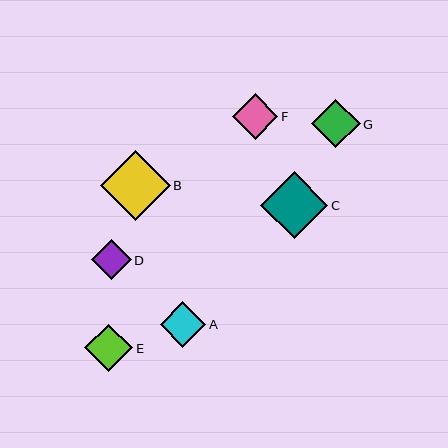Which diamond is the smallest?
Diamond D is the smallest with a size of approximately 40 pixels.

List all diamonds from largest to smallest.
From largest to smallest: B, C, G, E, A, F, D.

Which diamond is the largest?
Diamond B is the largest with a size of approximately 69 pixels.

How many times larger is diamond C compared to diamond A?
Diamond C is approximately 1.5 times the size of diamond A.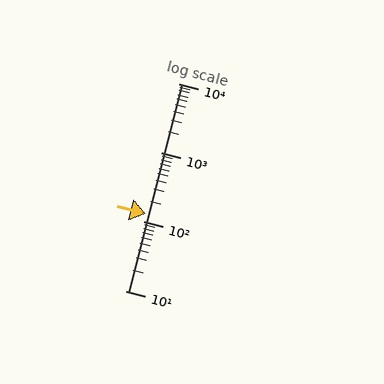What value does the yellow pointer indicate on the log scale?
The pointer indicates approximately 130.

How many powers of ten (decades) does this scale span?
The scale spans 3 decades, from 10 to 10000.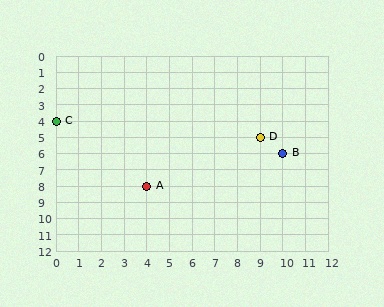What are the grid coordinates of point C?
Point C is at grid coordinates (0, 4).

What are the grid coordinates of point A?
Point A is at grid coordinates (4, 8).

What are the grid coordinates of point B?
Point B is at grid coordinates (10, 6).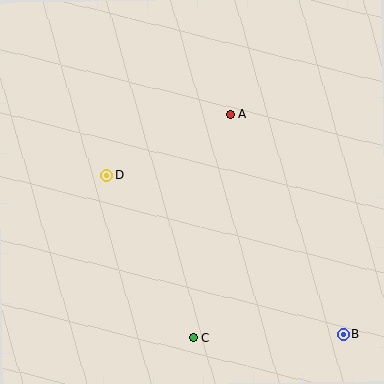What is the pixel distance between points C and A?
The distance between C and A is 226 pixels.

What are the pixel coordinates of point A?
Point A is at (230, 115).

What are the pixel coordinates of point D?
Point D is at (106, 176).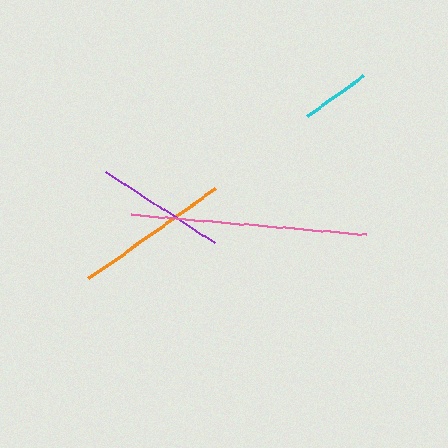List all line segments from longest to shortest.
From longest to shortest: pink, orange, purple, cyan.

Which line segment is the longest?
The pink line is the longest at approximately 236 pixels.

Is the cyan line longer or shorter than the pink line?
The pink line is longer than the cyan line.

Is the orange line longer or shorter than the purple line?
The orange line is longer than the purple line.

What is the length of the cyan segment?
The cyan segment is approximately 68 pixels long.